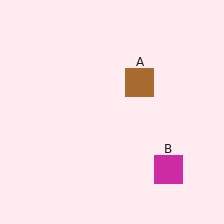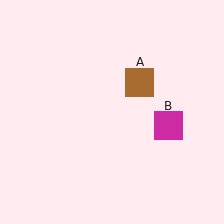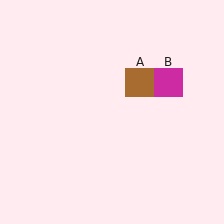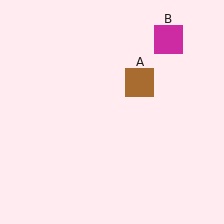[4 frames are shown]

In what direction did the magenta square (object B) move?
The magenta square (object B) moved up.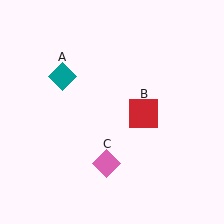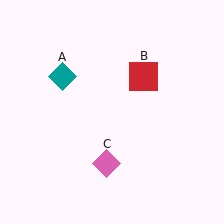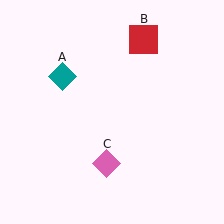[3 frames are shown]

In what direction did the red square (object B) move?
The red square (object B) moved up.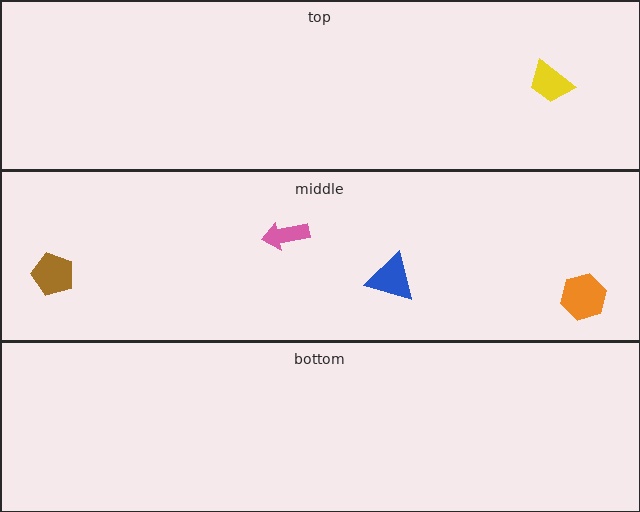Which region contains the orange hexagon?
The middle region.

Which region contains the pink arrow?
The middle region.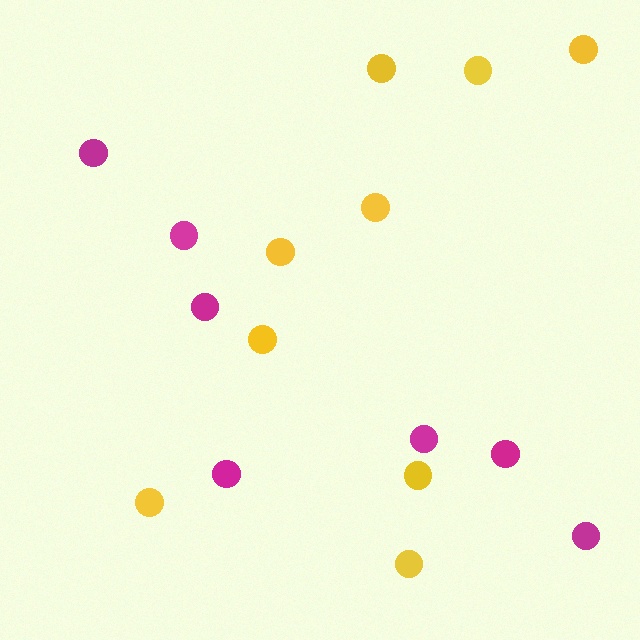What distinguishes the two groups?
There are 2 groups: one group of magenta circles (7) and one group of yellow circles (9).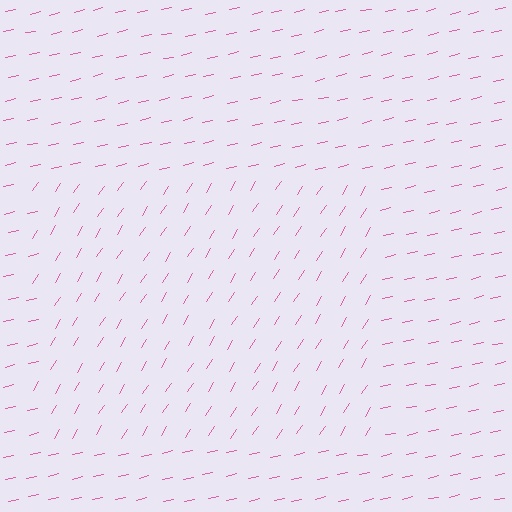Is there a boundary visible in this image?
Yes, there is a texture boundary formed by a change in line orientation.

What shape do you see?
I see a rectangle.